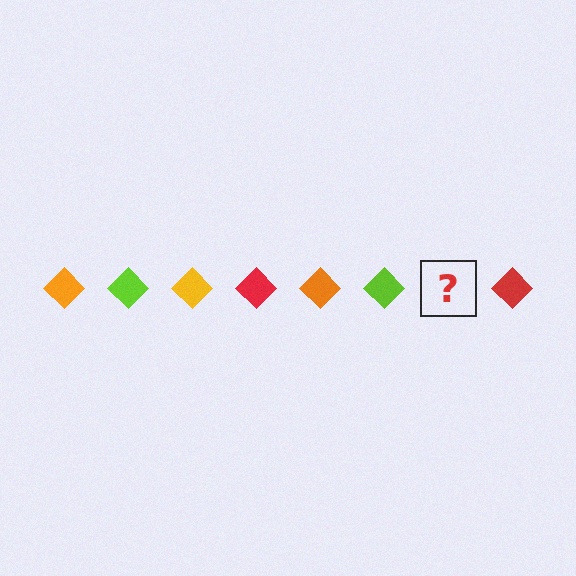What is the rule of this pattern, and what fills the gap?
The rule is that the pattern cycles through orange, lime, yellow, red diamonds. The gap should be filled with a yellow diamond.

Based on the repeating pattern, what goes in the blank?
The blank should be a yellow diamond.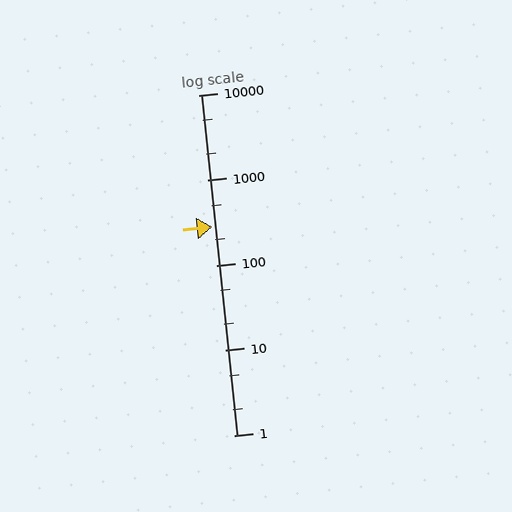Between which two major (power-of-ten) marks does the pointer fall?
The pointer is between 100 and 1000.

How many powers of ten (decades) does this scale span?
The scale spans 4 decades, from 1 to 10000.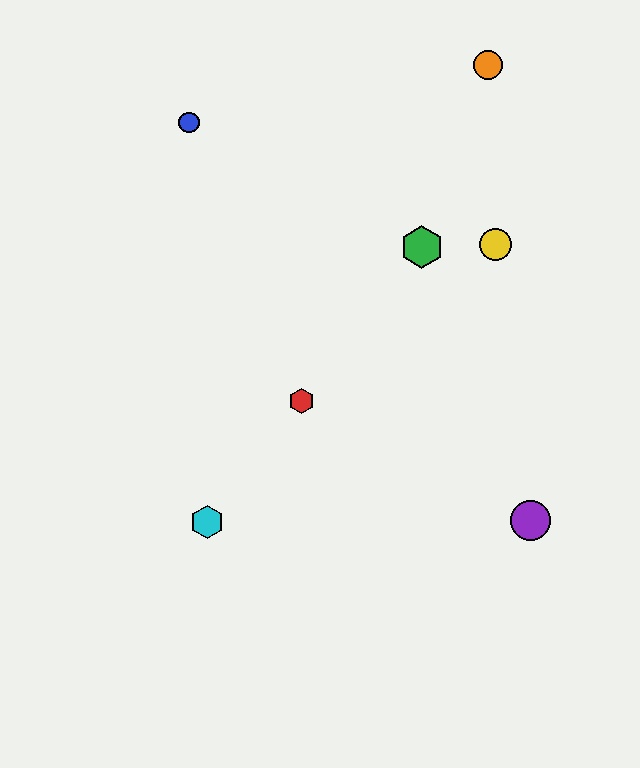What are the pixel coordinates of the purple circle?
The purple circle is at (530, 520).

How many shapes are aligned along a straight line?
3 shapes (the red hexagon, the green hexagon, the cyan hexagon) are aligned along a straight line.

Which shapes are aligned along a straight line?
The red hexagon, the green hexagon, the cyan hexagon are aligned along a straight line.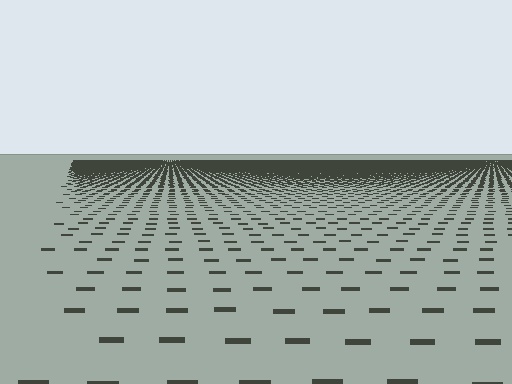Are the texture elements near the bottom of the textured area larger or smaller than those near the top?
Larger. Near the bottom, elements are closer to the viewer and appear at a bigger on-screen size.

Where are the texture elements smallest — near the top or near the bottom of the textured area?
Near the top.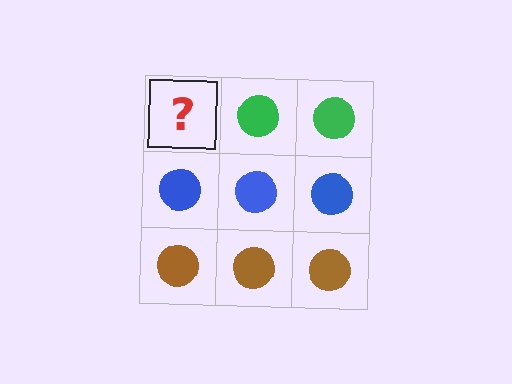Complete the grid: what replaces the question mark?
The question mark should be replaced with a green circle.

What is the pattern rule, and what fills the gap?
The rule is that each row has a consistent color. The gap should be filled with a green circle.